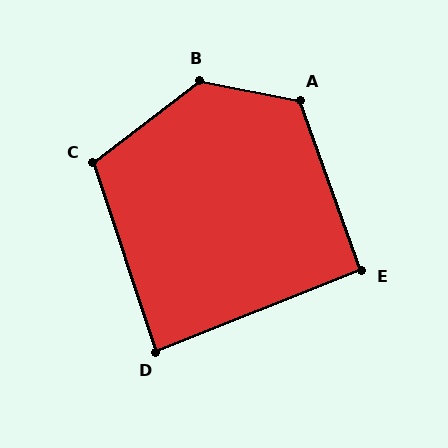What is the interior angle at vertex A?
Approximately 121 degrees (obtuse).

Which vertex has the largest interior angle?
B, at approximately 132 degrees.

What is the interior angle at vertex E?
Approximately 92 degrees (approximately right).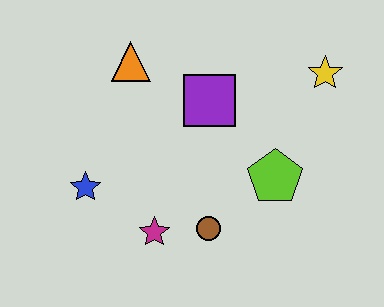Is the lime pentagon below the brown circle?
No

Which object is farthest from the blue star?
The yellow star is farthest from the blue star.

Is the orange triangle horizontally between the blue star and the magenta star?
Yes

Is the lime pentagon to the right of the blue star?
Yes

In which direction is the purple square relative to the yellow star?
The purple square is to the left of the yellow star.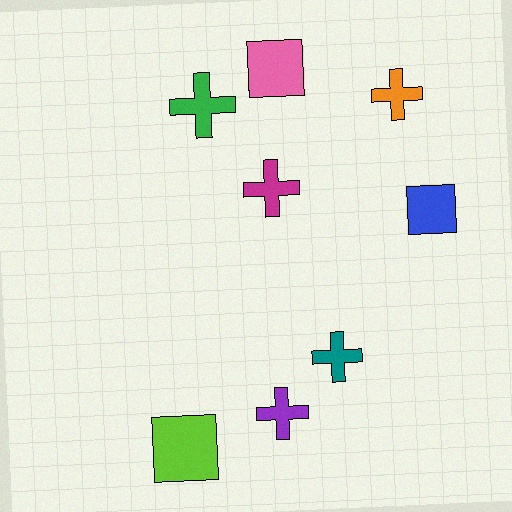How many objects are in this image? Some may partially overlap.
There are 8 objects.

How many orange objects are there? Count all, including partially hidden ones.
There is 1 orange object.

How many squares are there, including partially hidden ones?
There are 3 squares.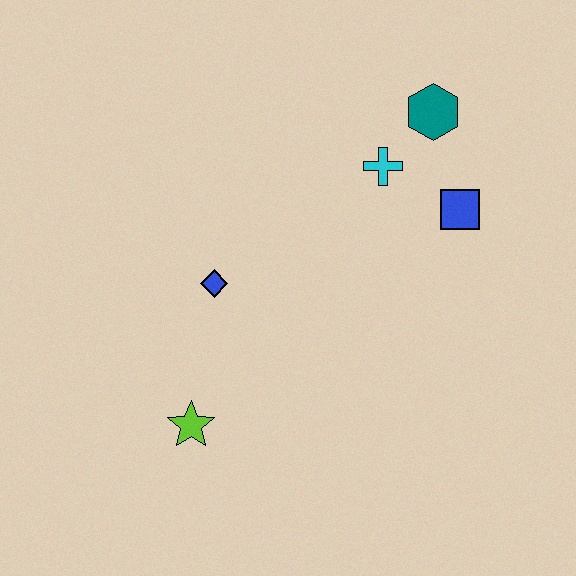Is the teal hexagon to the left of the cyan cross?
No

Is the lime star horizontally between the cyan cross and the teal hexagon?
No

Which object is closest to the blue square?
The cyan cross is closest to the blue square.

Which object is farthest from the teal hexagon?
The lime star is farthest from the teal hexagon.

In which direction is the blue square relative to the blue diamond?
The blue square is to the right of the blue diamond.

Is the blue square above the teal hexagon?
No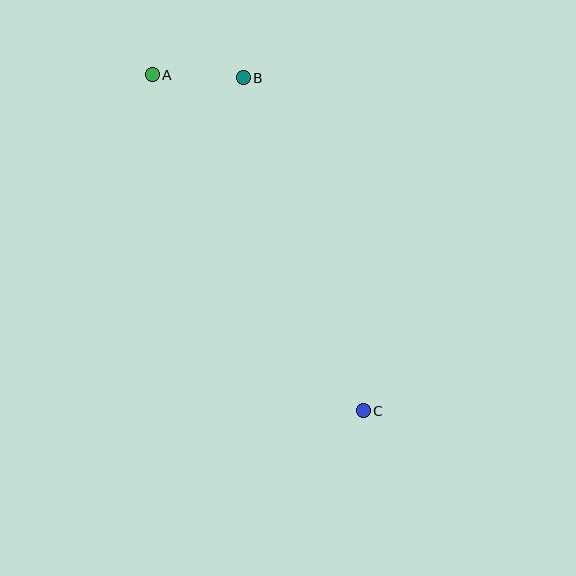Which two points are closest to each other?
Points A and B are closest to each other.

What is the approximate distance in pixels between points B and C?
The distance between B and C is approximately 354 pixels.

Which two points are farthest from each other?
Points A and C are farthest from each other.